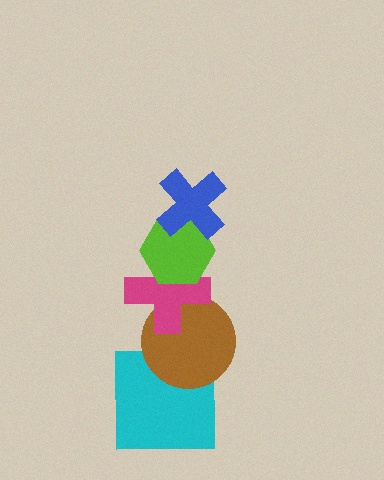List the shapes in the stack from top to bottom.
From top to bottom: the blue cross, the lime hexagon, the magenta cross, the brown circle, the cyan square.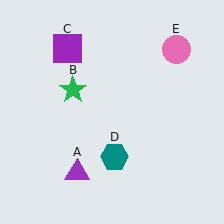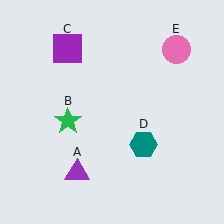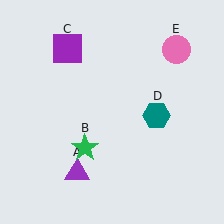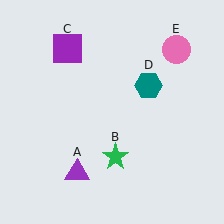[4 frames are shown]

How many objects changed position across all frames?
2 objects changed position: green star (object B), teal hexagon (object D).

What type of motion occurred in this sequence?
The green star (object B), teal hexagon (object D) rotated counterclockwise around the center of the scene.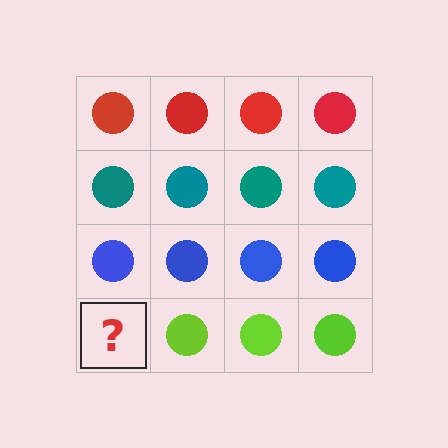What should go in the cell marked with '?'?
The missing cell should contain a lime circle.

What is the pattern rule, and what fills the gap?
The rule is that each row has a consistent color. The gap should be filled with a lime circle.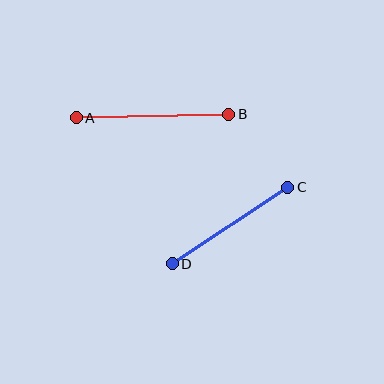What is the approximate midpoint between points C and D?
The midpoint is at approximately (230, 226) pixels.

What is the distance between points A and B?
The distance is approximately 152 pixels.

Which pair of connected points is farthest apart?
Points A and B are farthest apart.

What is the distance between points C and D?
The distance is approximately 139 pixels.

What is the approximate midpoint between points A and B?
The midpoint is at approximately (152, 116) pixels.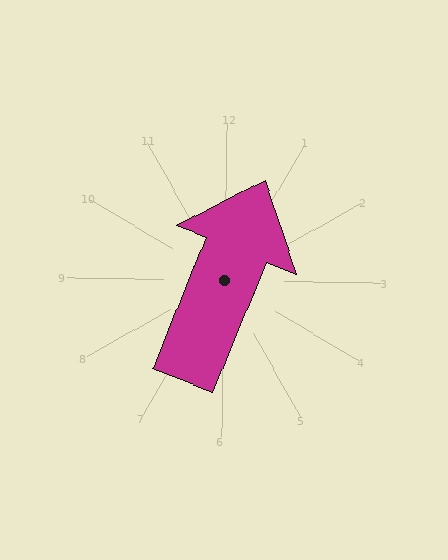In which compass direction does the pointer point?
North.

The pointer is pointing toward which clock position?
Roughly 1 o'clock.